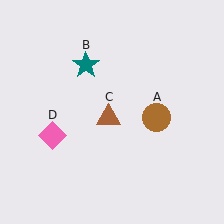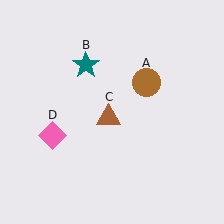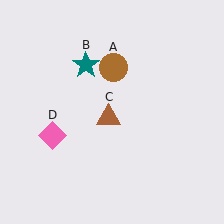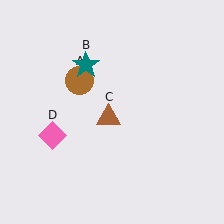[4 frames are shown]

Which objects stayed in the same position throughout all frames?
Teal star (object B) and brown triangle (object C) and pink diamond (object D) remained stationary.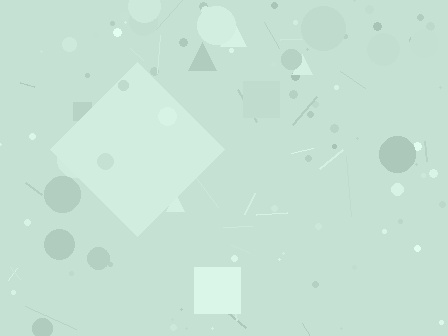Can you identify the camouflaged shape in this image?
The camouflaged shape is a diamond.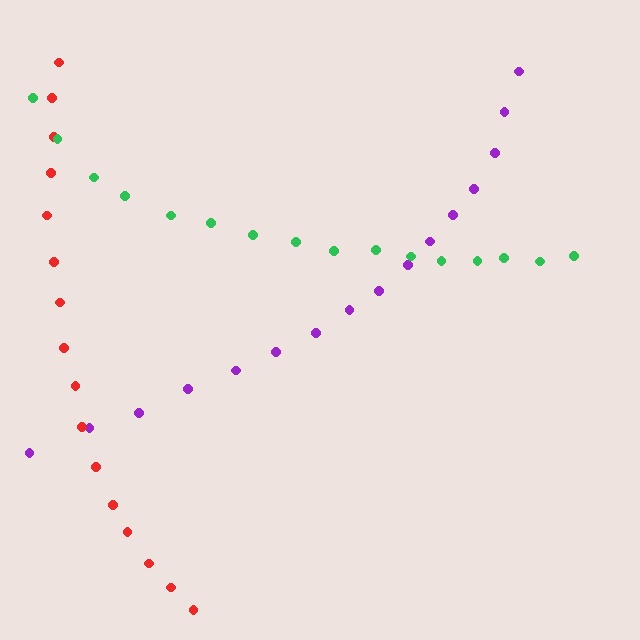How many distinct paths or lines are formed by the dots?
There are 3 distinct paths.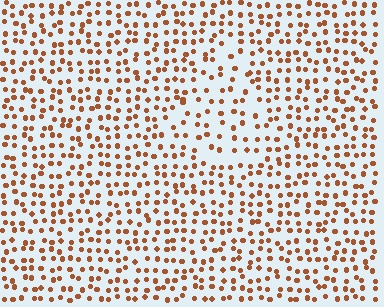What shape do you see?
I see a triangle.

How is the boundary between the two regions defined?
The boundary is defined by a change in element density (approximately 1.6x ratio). All elements are the same color, size, and shape.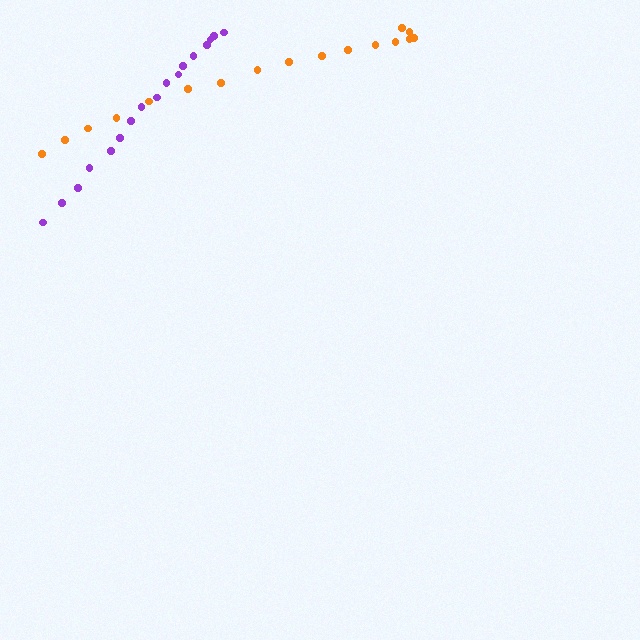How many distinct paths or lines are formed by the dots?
There are 2 distinct paths.